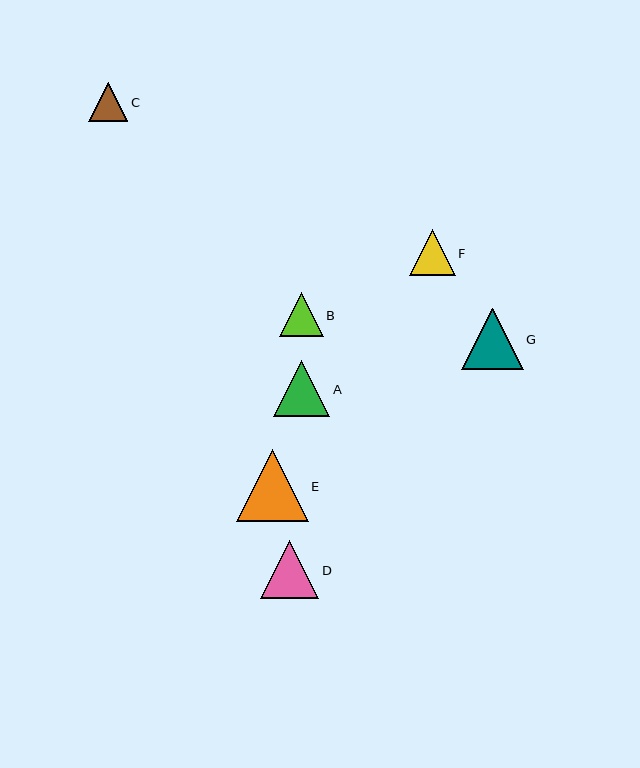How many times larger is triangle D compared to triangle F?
Triangle D is approximately 1.3 times the size of triangle F.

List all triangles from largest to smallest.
From largest to smallest: E, G, D, A, F, B, C.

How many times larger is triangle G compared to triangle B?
Triangle G is approximately 1.4 times the size of triangle B.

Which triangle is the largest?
Triangle E is the largest with a size of approximately 72 pixels.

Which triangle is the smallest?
Triangle C is the smallest with a size of approximately 39 pixels.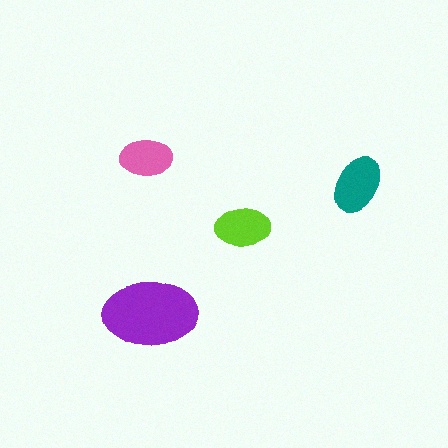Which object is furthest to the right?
The teal ellipse is rightmost.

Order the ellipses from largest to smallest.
the purple one, the teal one, the lime one, the pink one.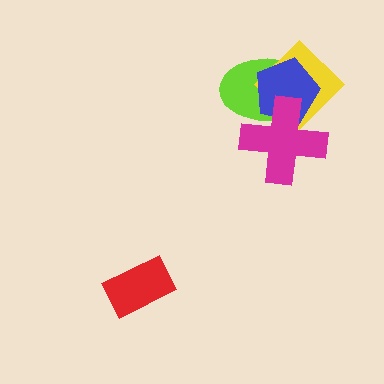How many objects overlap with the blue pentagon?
3 objects overlap with the blue pentagon.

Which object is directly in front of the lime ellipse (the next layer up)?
The yellow diamond is directly in front of the lime ellipse.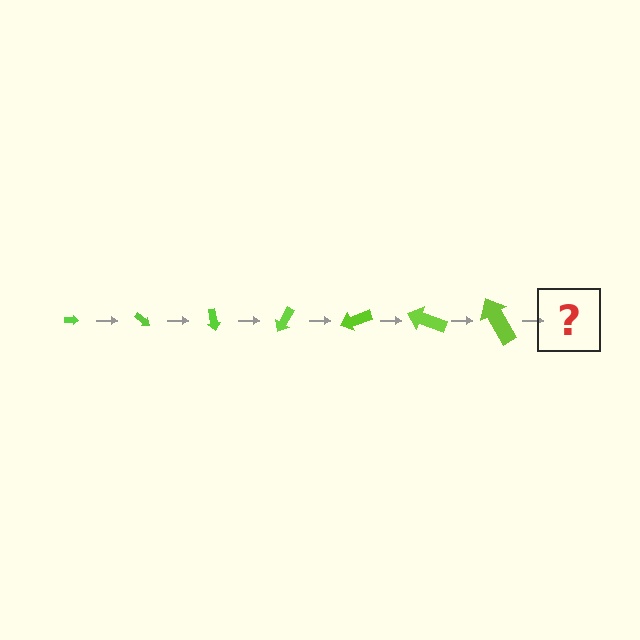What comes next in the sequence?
The next element should be an arrow, larger than the previous one and rotated 280 degrees from the start.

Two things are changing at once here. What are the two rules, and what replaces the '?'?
The two rules are that the arrow grows larger each step and it rotates 40 degrees each step. The '?' should be an arrow, larger than the previous one and rotated 280 degrees from the start.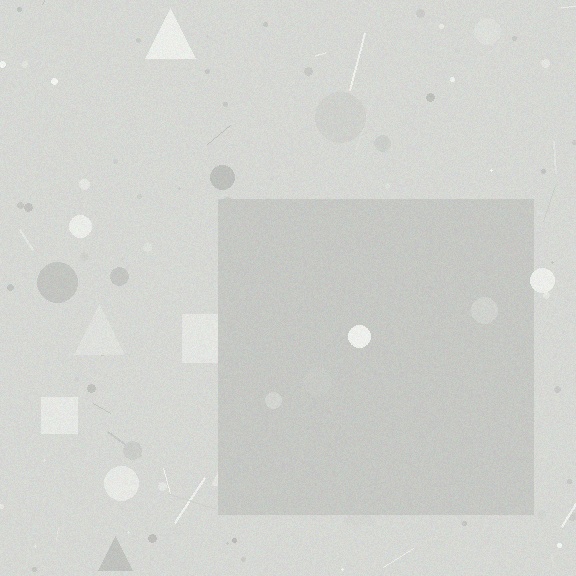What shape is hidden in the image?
A square is hidden in the image.